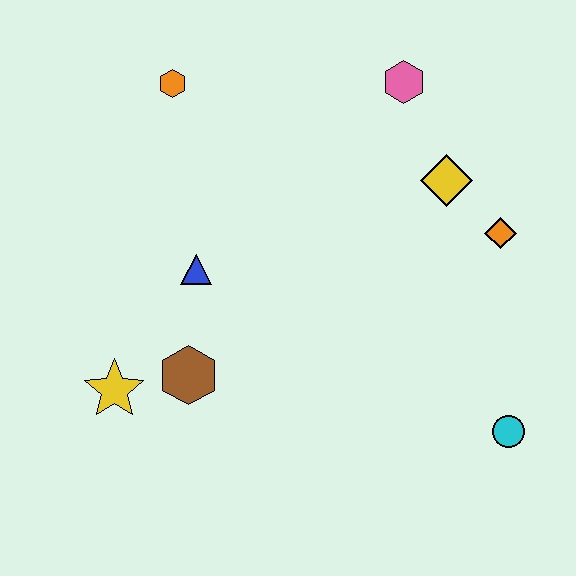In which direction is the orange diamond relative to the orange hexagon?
The orange diamond is to the right of the orange hexagon.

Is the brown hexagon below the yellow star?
No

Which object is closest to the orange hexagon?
The blue triangle is closest to the orange hexagon.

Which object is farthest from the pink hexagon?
The yellow star is farthest from the pink hexagon.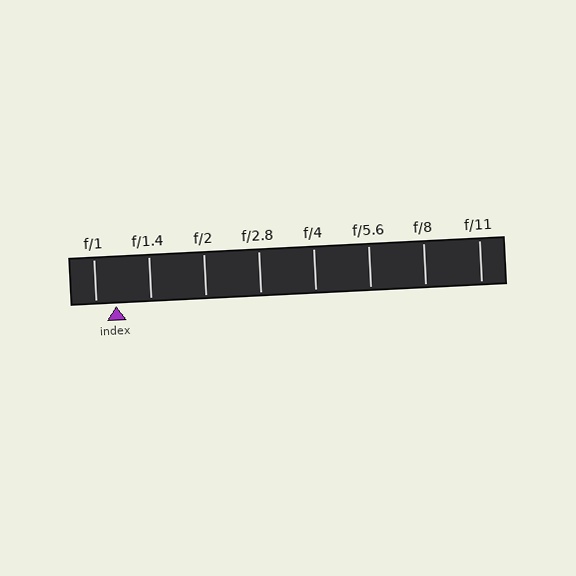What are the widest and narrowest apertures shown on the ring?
The widest aperture shown is f/1 and the narrowest is f/11.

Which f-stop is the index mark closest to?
The index mark is closest to f/1.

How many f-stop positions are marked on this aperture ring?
There are 8 f-stop positions marked.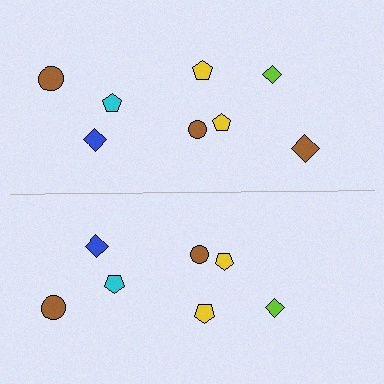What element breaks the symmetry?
A brown diamond is missing from the bottom side.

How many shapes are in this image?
There are 15 shapes in this image.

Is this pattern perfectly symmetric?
No, the pattern is not perfectly symmetric. A brown diamond is missing from the bottom side.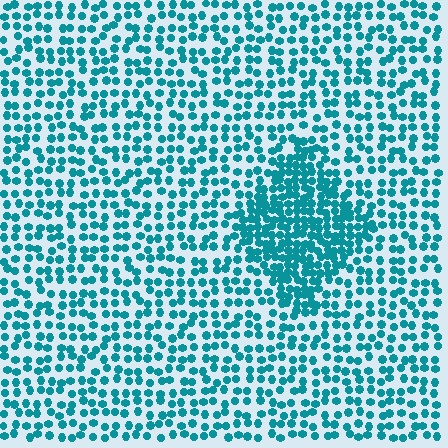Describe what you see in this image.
The image contains small teal elements arranged at two different densities. A diamond-shaped region is visible where the elements are more densely packed than the surrounding area.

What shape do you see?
I see a diamond.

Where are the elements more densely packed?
The elements are more densely packed inside the diamond boundary.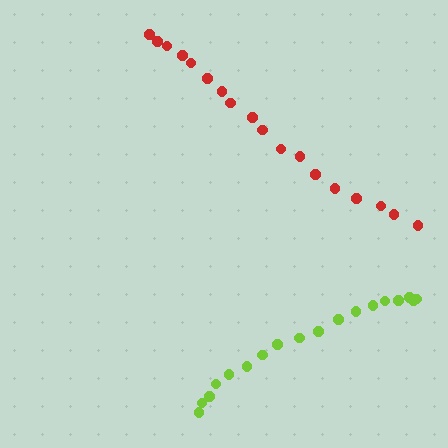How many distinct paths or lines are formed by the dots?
There are 2 distinct paths.